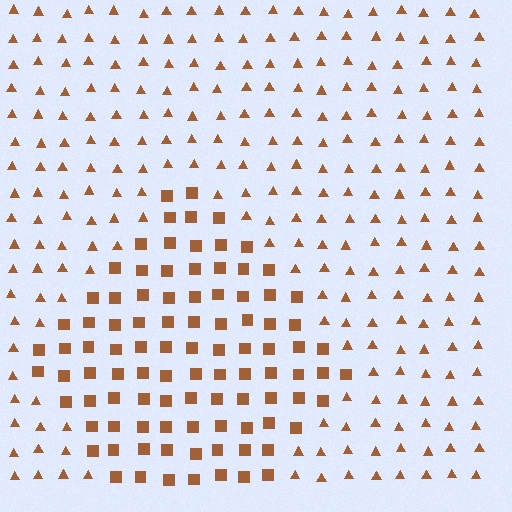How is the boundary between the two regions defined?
The boundary is defined by a change in element shape: squares inside vs. triangles outside. All elements share the same color and spacing.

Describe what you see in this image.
The image is filled with small brown elements arranged in a uniform grid. A diamond-shaped region contains squares, while the surrounding area contains triangles. The boundary is defined purely by the change in element shape.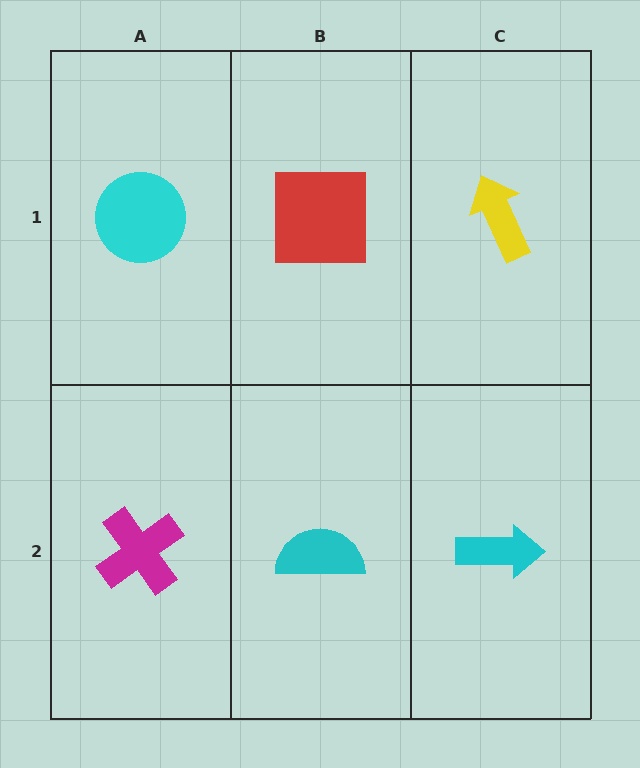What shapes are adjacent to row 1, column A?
A magenta cross (row 2, column A), a red square (row 1, column B).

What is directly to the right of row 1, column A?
A red square.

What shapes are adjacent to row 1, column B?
A cyan semicircle (row 2, column B), a cyan circle (row 1, column A), a yellow arrow (row 1, column C).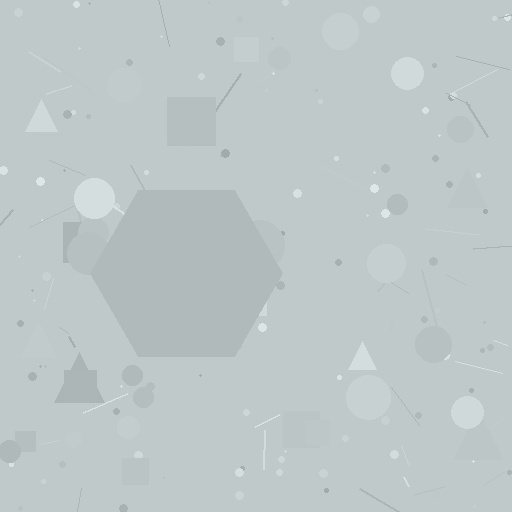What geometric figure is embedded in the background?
A hexagon is embedded in the background.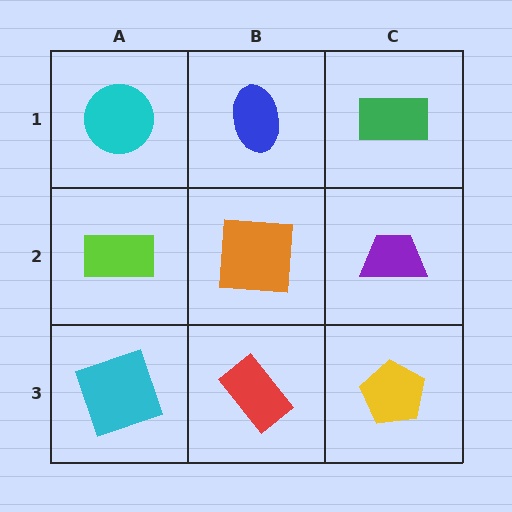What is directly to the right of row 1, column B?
A green rectangle.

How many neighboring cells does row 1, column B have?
3.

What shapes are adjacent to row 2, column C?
A green rectangle (row 1, column C), a yellow pentagon (row 3, column C), an orange square (row 2, column B).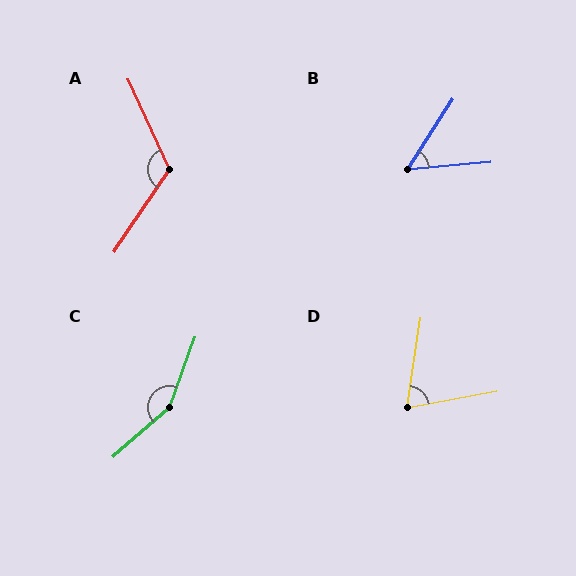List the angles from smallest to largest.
B (52°), D (71°), A (121°), C (151°).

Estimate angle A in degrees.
Approximately 121 degrees.